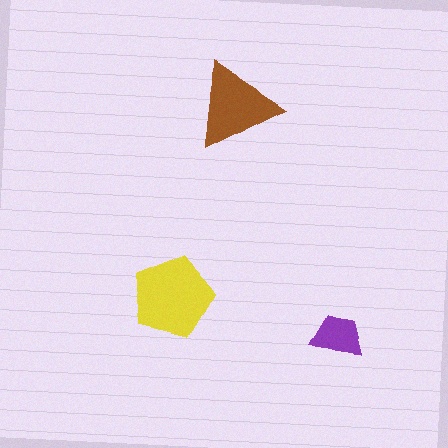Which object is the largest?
The yellow pentagon.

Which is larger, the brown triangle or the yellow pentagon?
The yellow pentagon.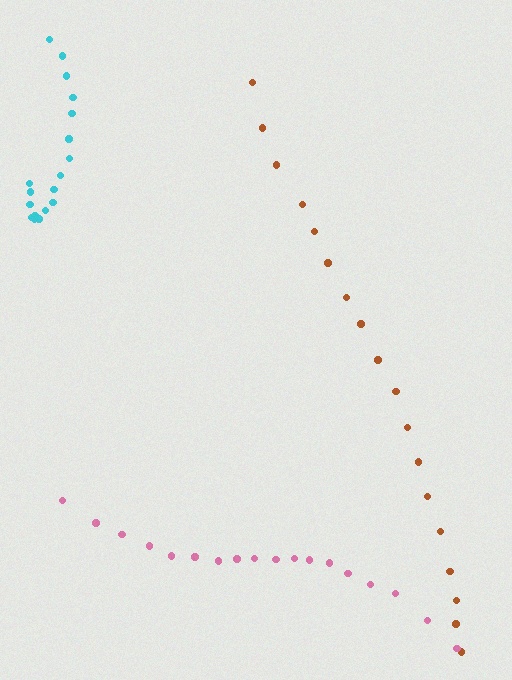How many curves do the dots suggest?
There are 3 distinct paths.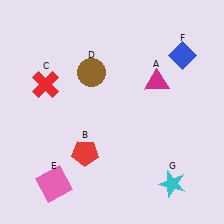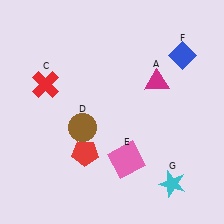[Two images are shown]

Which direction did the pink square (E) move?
The pink square (E) moved right.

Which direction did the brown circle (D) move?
The brown circle (D) moved down.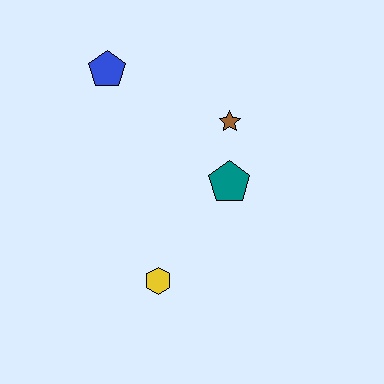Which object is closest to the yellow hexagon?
The teal pentagon is closest to the yellow hexagon.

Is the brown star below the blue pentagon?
Yes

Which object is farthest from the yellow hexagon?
The blue pentagon is farthest from the yellow hexagon.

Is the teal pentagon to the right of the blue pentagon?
Yes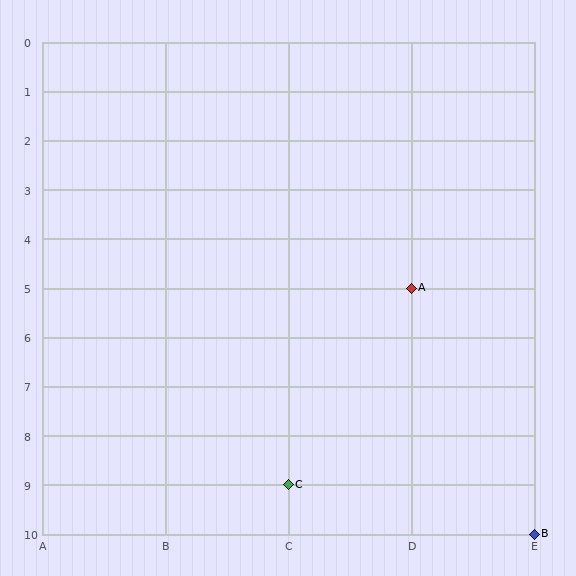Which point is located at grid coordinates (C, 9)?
Point C is at (C, 9).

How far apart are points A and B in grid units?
Points A and B are 1 column and 5 rows apart (about 5.1 grid units diagonally).